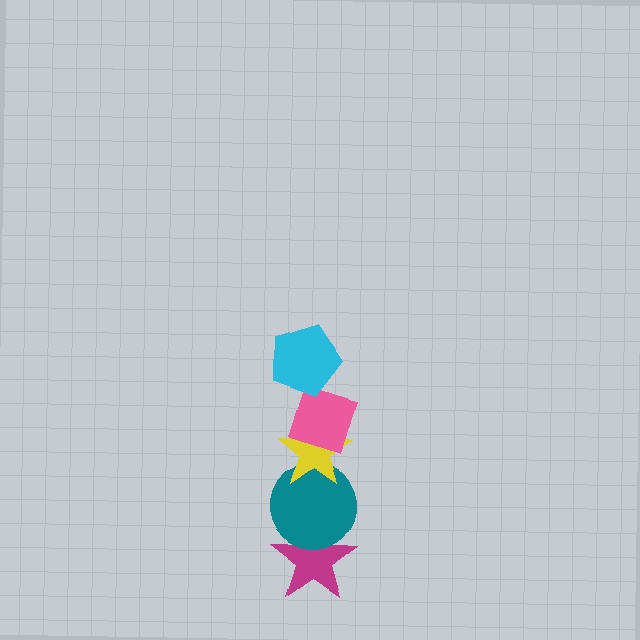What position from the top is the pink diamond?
The pink diamond is 2nd from the top.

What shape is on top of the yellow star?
The pink diamond is on top of the yellow star.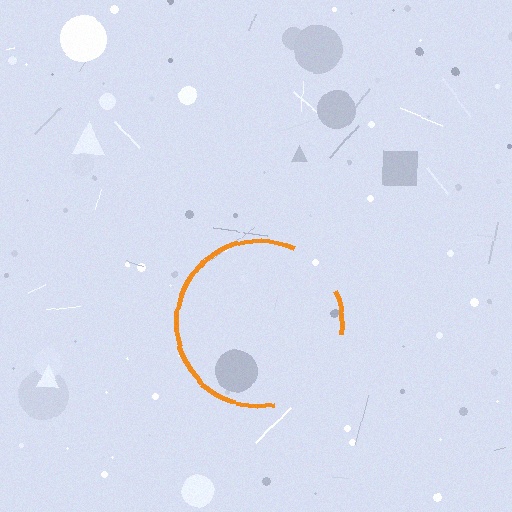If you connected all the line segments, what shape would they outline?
They would outline a circle.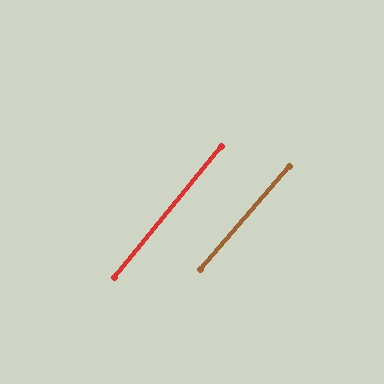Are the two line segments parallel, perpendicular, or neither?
Parallel — their directions differ by only 1.6°.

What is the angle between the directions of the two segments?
Approximately 2 degrees.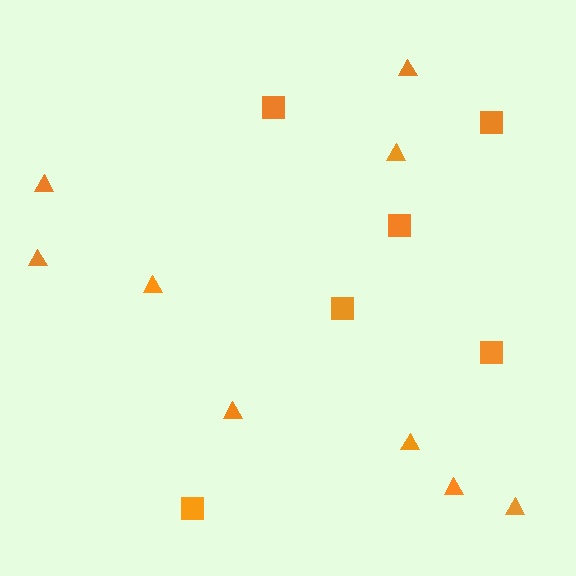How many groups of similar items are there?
There are 2 groups: one group of triangles (9) and one group of squares (6).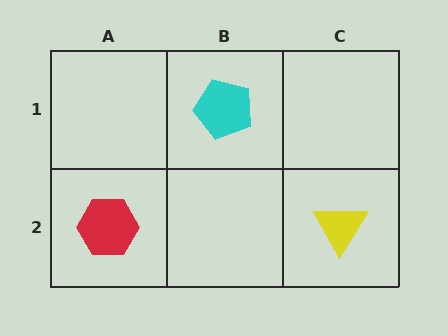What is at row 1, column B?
A cyan pentagon.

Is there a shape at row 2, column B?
No, that cell is empty.